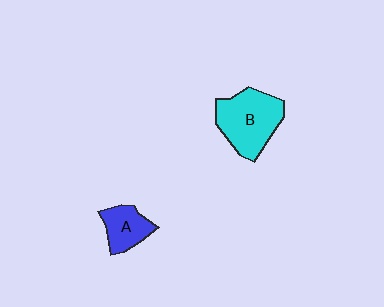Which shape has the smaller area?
Shape A (blue).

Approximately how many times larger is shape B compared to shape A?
Approximately 1.9 times.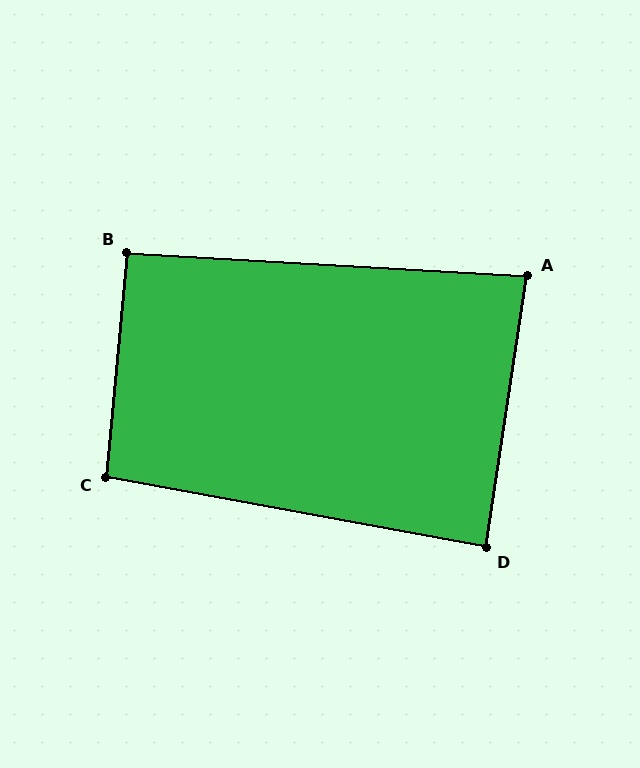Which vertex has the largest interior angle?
C, at approximately 95 degrees.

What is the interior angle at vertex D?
Approximately 88 degrees (approximately right).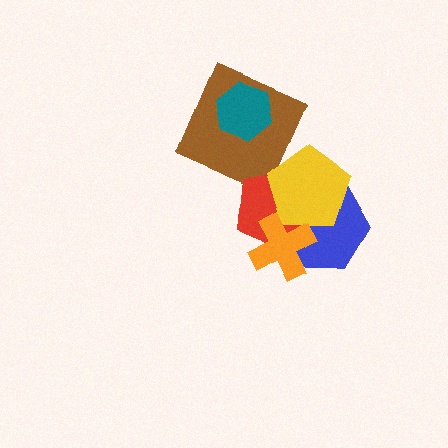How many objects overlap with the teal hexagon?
1 object overlaps with the teal hexagon.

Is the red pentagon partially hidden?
Yes, it is partially covered by another shape.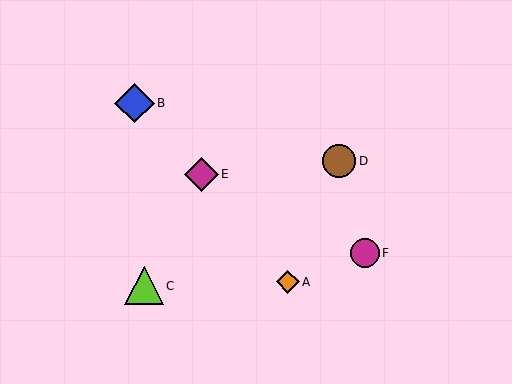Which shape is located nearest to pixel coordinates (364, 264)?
The magenta circle (labeled F) at (365, 253) is nearest to that location.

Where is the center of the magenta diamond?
The center of the magenta diamond is at (201, 174).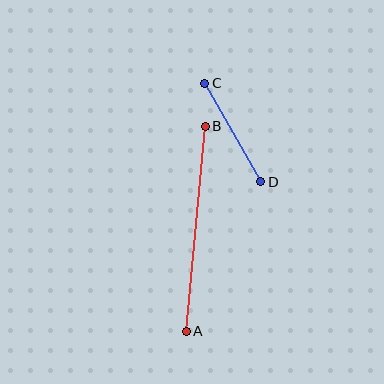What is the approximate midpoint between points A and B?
The midpoint is at approximately (196, 229) pixels.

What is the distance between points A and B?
The distance is approximately 206 pixels.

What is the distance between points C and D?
The distance is approximately 114 pixels.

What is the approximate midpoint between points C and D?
The midpoint is at approximately (233, 133) pixels.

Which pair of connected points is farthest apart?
Points A and B are farthest apart.